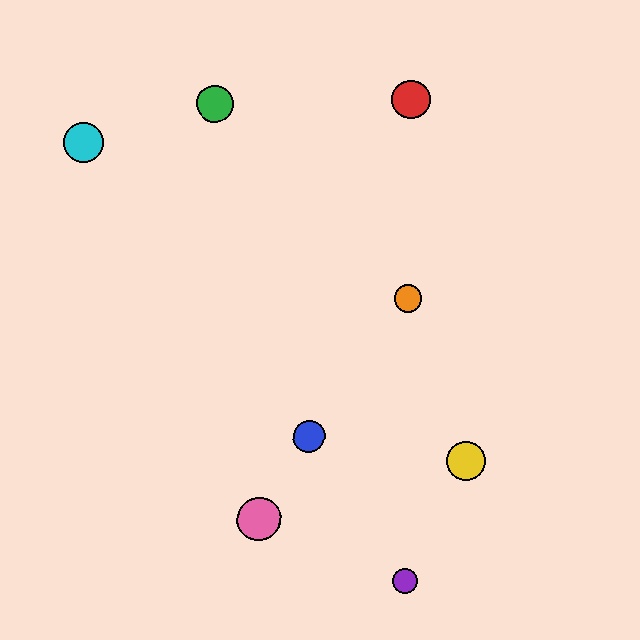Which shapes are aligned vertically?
The red circle, the purple circle, the orange circle are aligned vertically.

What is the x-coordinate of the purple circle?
The purple circle is at x≈405.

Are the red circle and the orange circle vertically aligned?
Yes, both are at x≈411.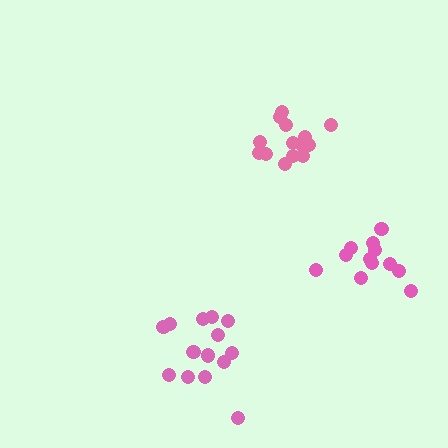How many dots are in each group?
Group 1: 15 dots, Group 2: 14 dots, Group 3: 12 dots (41 total).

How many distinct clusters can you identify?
There are 3 distinct clusters.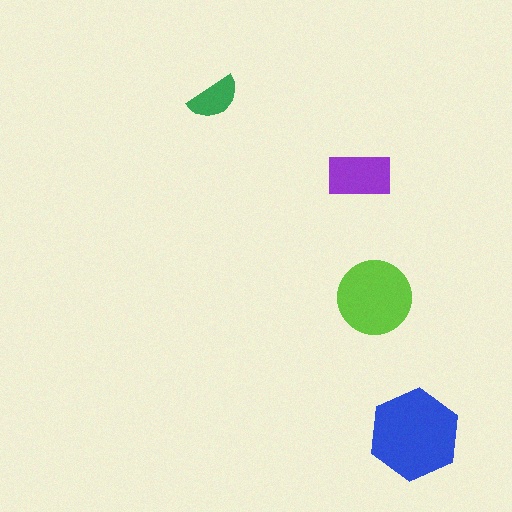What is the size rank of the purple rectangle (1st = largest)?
3rd.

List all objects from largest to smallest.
The blue hexagon, the lime circle, the purple rectangle, the green semicircle.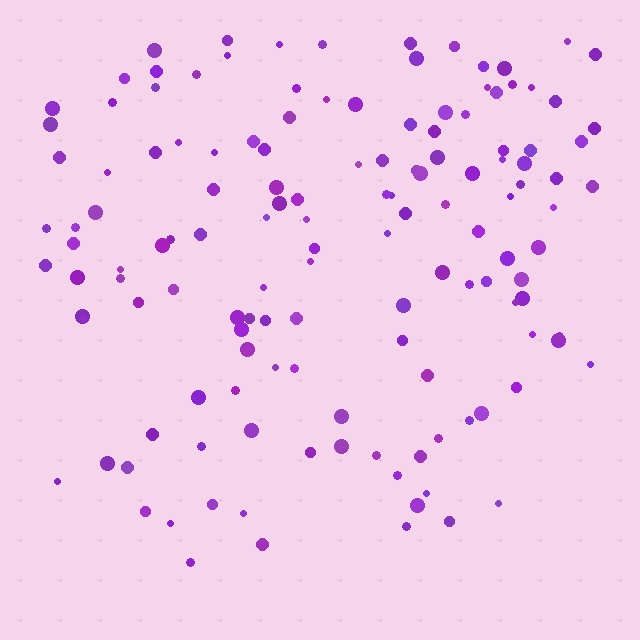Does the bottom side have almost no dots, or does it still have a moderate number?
Still a moderate number, just noticeably fewer than the top.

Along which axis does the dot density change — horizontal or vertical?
Vertical.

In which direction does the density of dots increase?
From bottom to top, with the top side densest.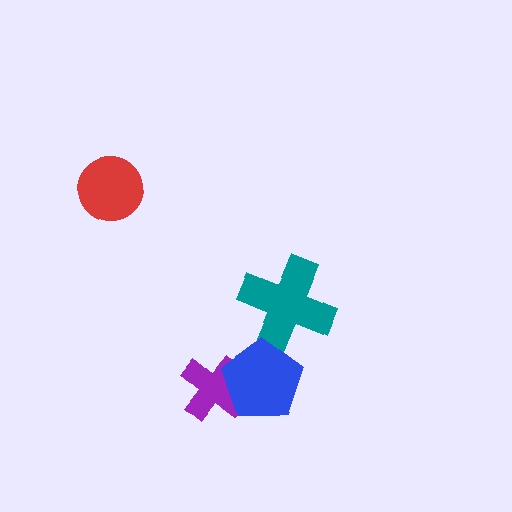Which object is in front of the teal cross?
The blue pentagon is in front of the teal cross.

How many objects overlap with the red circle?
0 objects overlap with the red circle.